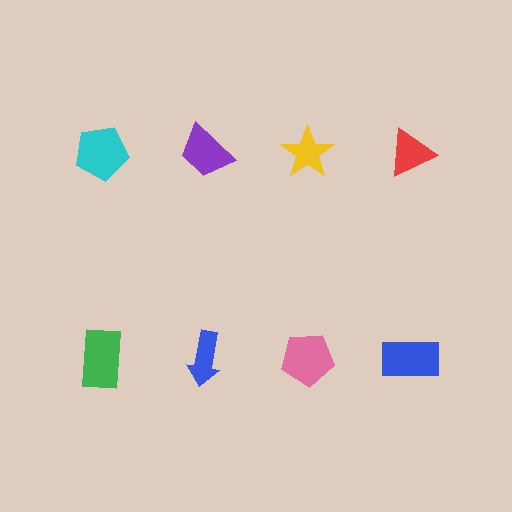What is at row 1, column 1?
A cyan pentagon.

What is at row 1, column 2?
A purple trapezoid.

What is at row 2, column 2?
A blue arrow.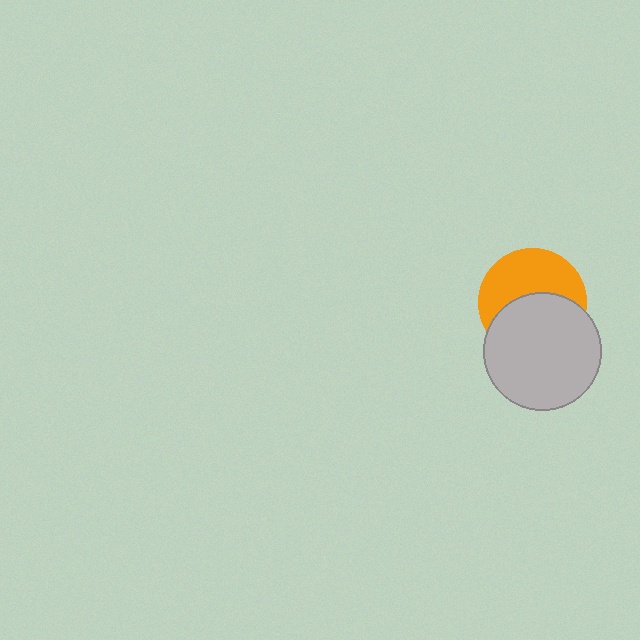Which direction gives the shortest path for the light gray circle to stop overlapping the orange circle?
Moving down gives the shortest separation.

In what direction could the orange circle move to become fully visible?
The orange circle could move up. That would shift it out from behind the light gray circle entirely.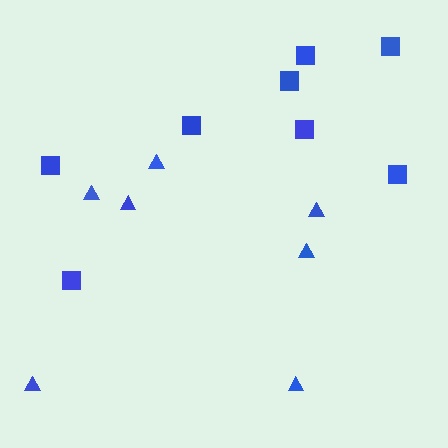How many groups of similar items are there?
There are 2 groups: one group of squares (8) and one group of triangles (7).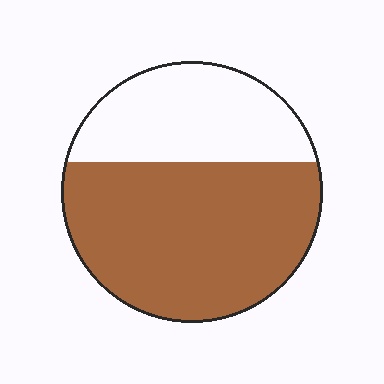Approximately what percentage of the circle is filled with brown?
Approximately 65%.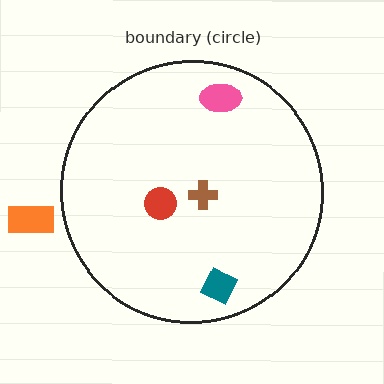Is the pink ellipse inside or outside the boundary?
Inside.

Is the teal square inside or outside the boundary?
Inside.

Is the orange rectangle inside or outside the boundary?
Outside.